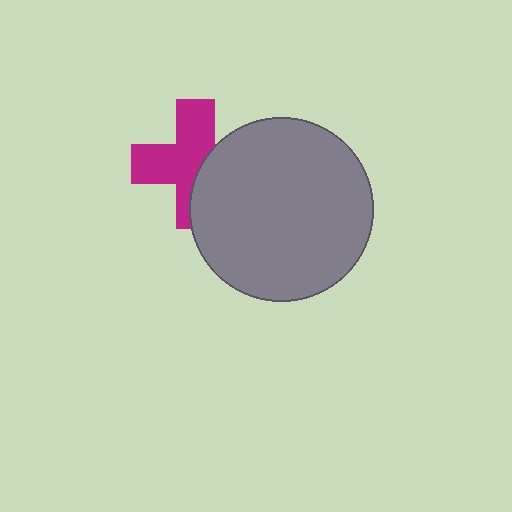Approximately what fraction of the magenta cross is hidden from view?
Roughly 40% of the magenta cross is hidden behind the gray circle.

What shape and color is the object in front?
The object in front is a gray circle.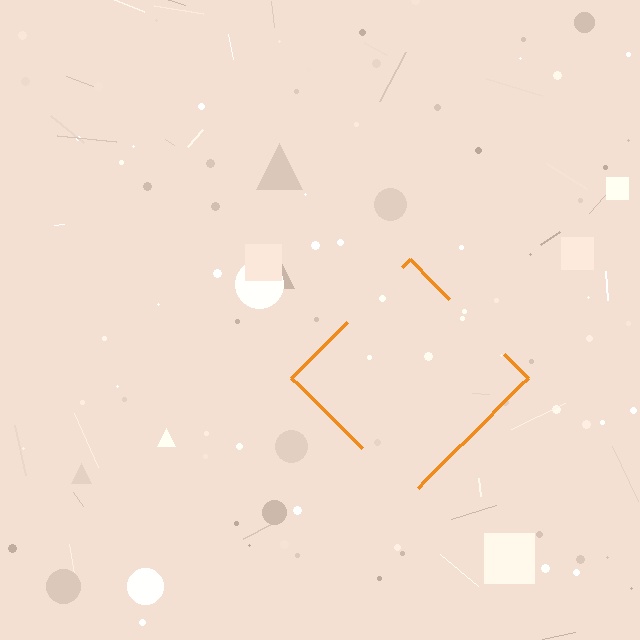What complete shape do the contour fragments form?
The contour fragments form a diamond.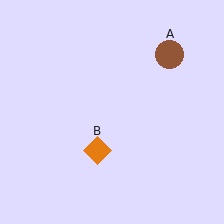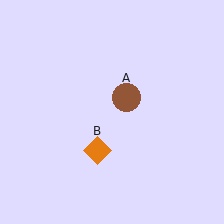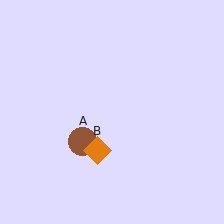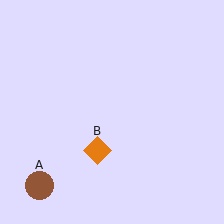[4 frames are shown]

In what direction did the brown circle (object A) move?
The brown circle (object A) moved down and to the left.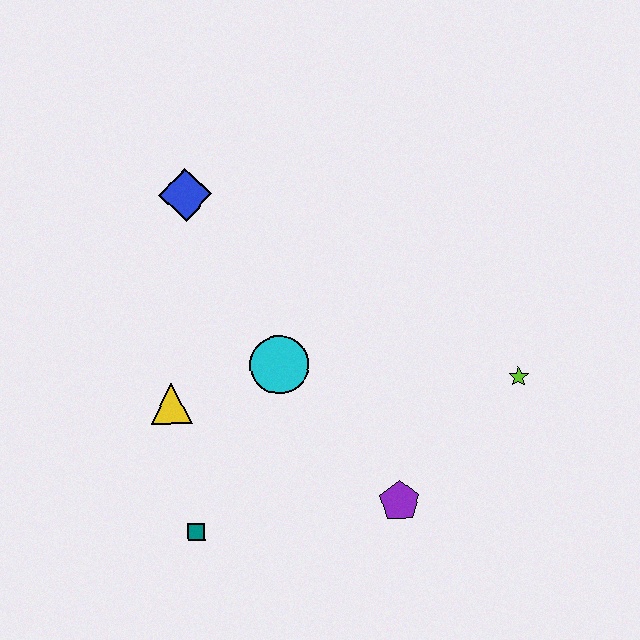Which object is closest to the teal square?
The yellow triangle is closest to the teal square.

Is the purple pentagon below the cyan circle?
Yes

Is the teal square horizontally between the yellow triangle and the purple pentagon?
Yes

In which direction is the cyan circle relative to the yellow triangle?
The cyan circle is to the right of the yellow triangle.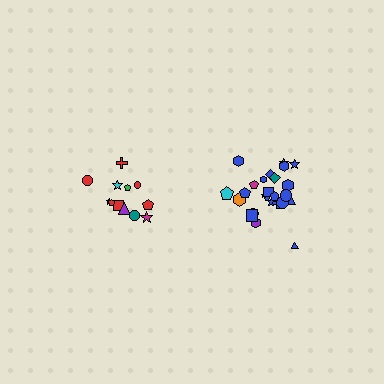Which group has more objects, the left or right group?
The right group.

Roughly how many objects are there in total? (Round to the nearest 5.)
Roughly 35 objects in total.